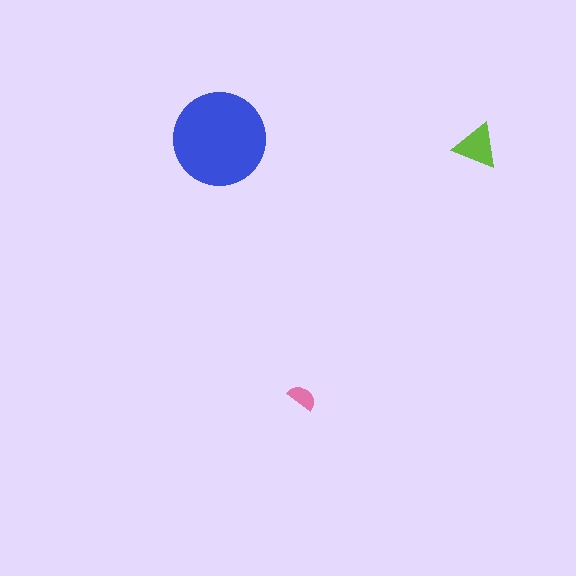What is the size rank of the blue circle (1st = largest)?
1st.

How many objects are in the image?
There are 3 objects in the image.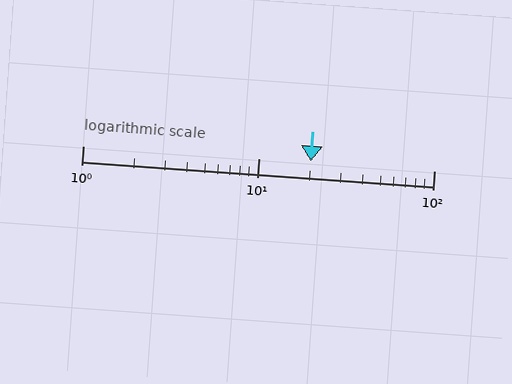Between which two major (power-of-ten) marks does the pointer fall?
The pointer is between 10 and 100.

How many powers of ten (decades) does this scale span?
The scale spans 2 decades, from 1 to 100.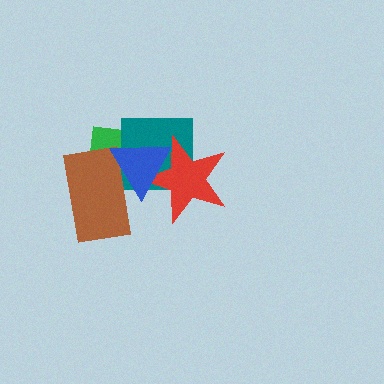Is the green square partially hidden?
Yes, it is partially covered by another shape.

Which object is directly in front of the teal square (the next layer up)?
The red star is directly in front of the teal square.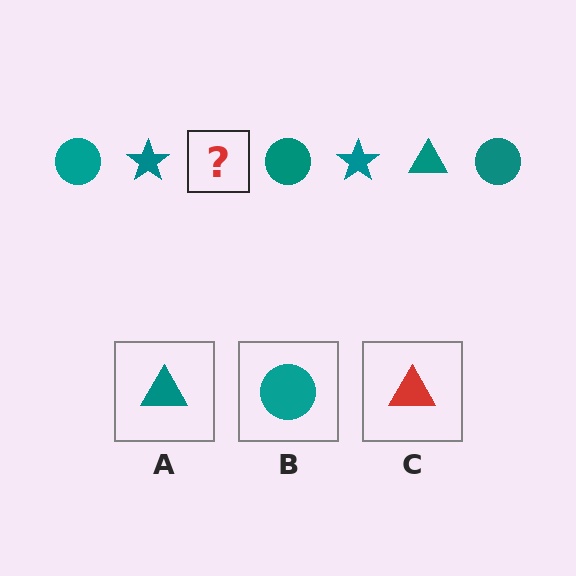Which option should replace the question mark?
Option A.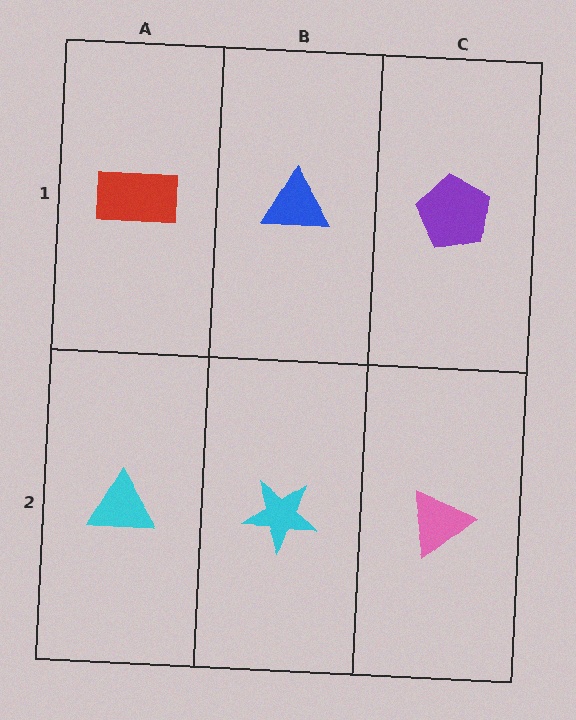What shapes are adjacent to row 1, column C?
A pink triangle (row 2, column C), a blue triangle (row 1, column B).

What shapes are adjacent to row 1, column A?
A cyan triangle (row 2, column A), a blue triangle (row 1, column B).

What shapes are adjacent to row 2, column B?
A blue triangle (row 1, column B), a cyan triangle (row 2, column A), a pink triangle (row 2, column C).